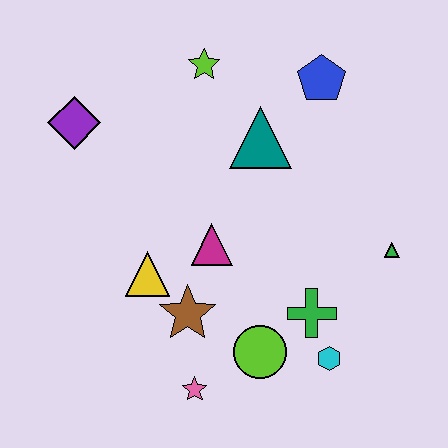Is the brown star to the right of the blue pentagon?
No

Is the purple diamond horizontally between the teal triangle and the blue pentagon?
No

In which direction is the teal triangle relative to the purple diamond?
The teal triangle is to the right of the purple diamond.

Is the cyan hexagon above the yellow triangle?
No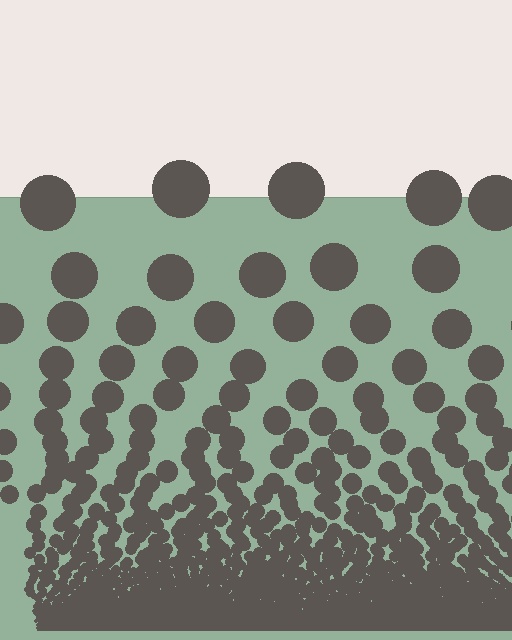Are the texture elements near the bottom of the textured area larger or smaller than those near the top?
Smaller. The gradient is inverted — elements near the bottom are smaller and denser.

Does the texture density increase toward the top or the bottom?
Density increases toward the bottom.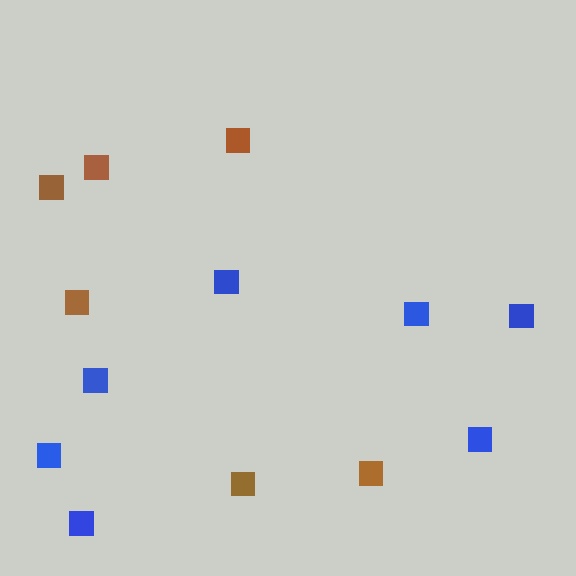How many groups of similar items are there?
There are 2 groups: one group of blue squares (7) and one group of brown squares (6).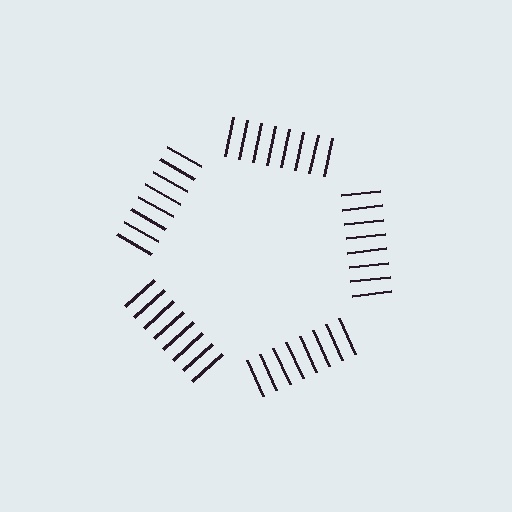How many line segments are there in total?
40 — 8 along each of the 5 edges.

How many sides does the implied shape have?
5 sides — the line-ends trace a pentagon.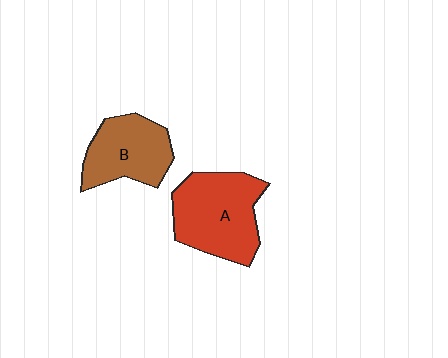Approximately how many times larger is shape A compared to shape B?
Approximately 1.3 times.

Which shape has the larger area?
Shape A (red).